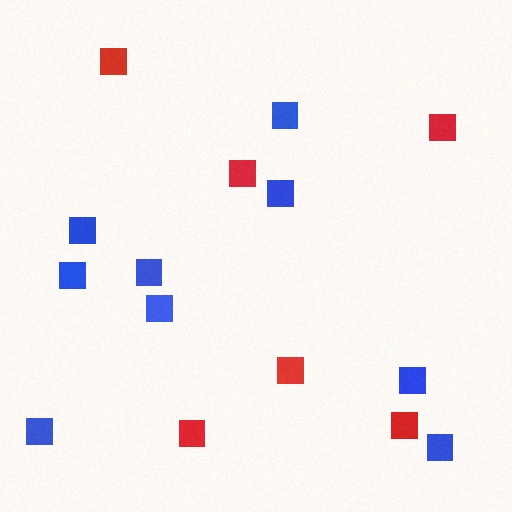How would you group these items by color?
There are 2 groups: one group of red squares (6) and one group of blue squares (9).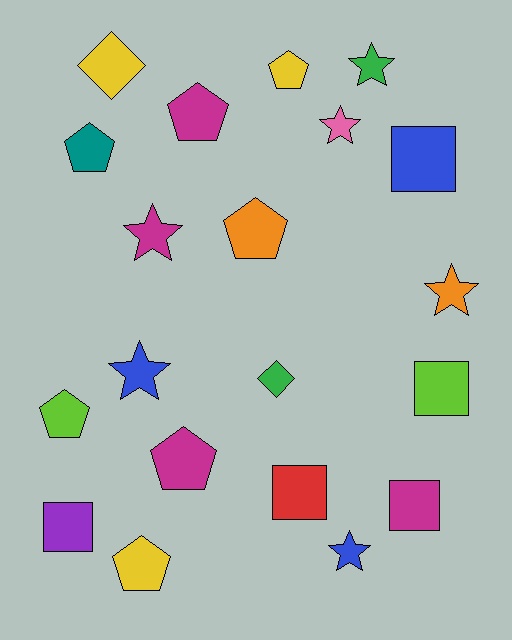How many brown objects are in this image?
There are no brown objects.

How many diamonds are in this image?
There are 2 diamonds.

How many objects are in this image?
There are 20 objects.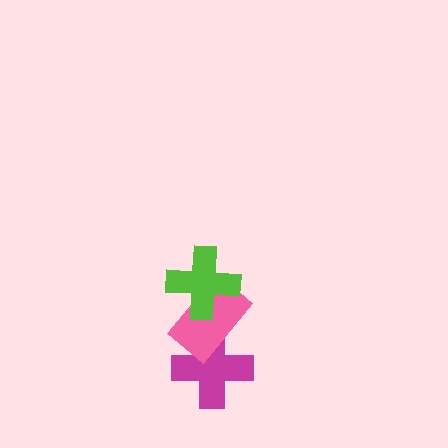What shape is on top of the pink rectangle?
The lime cross is on top of the pink rectangle.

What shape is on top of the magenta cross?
The pink rectangle is on top of the magenta cross.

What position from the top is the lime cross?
The lime cross is 1st from the top.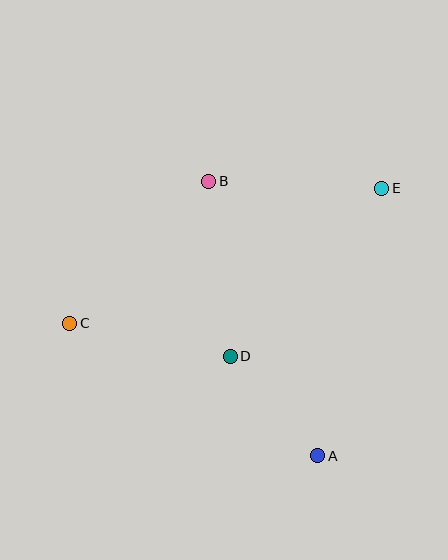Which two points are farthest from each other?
Points C and E are farthest from each other.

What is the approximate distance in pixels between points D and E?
The distance between D and E is approximately 226 pixels.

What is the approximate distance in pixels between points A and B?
The distance between A and B is approximately 295 pixels.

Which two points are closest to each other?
Points A and D are closest to each other.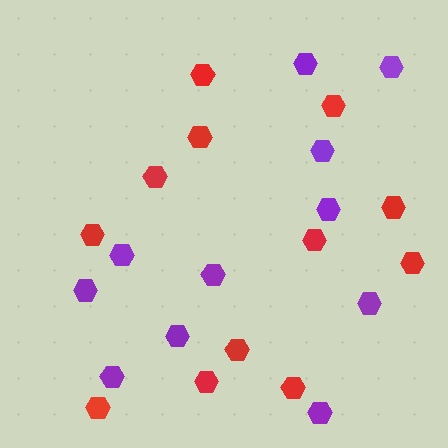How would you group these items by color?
There are 2 groups: one group of red hexagons (12) and one group of purple hexagons (11).